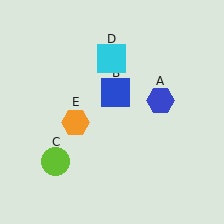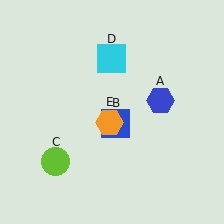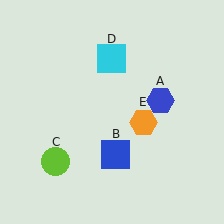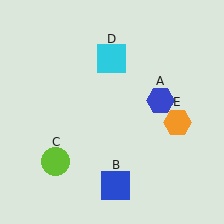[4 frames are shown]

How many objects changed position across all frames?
2 objects changed position: blue square (object B), orange hexagon (object E).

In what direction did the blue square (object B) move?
The blue square (object B) moved down.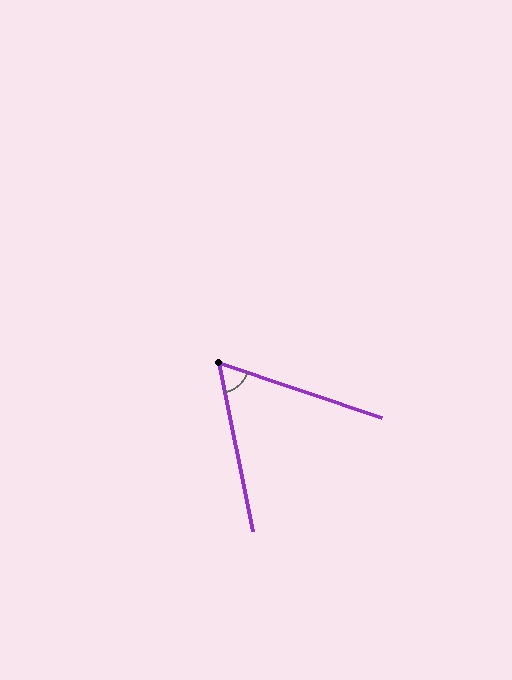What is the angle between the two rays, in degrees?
Approximately 60 degrees.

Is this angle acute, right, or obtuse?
It is acute.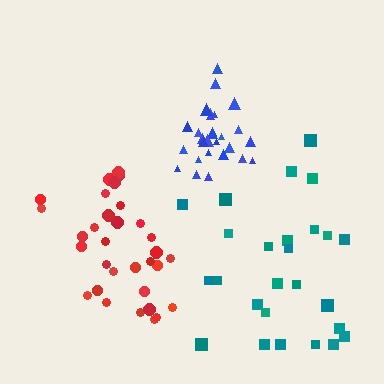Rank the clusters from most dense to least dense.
blue, red, teal.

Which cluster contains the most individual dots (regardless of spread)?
Red (32).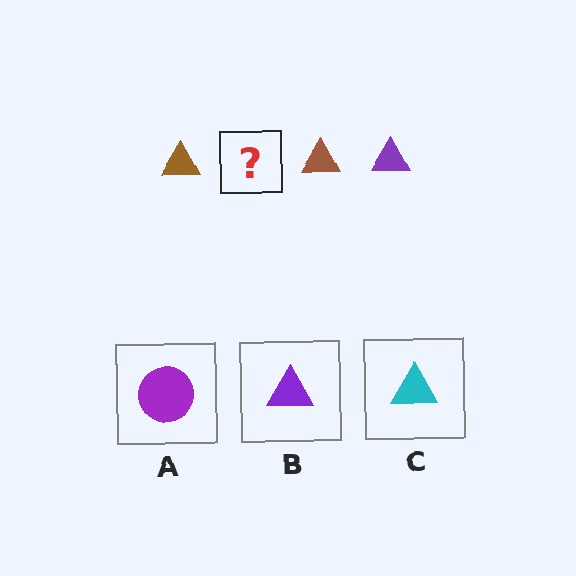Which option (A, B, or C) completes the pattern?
B.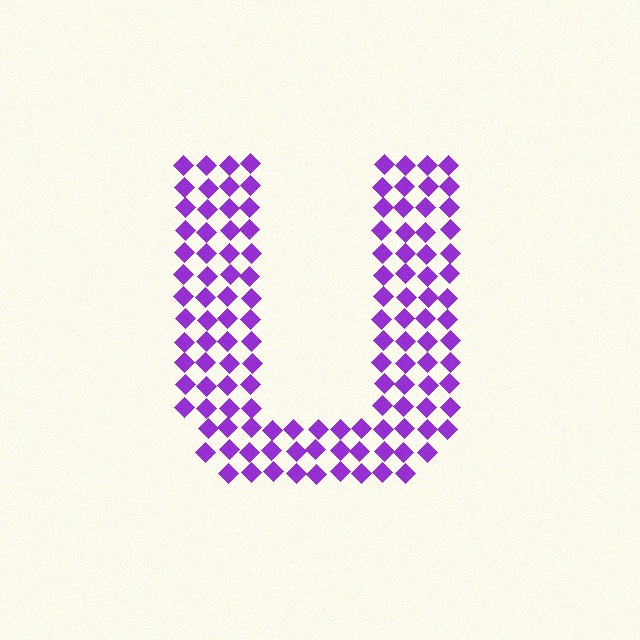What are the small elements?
The small elements are diamonds.